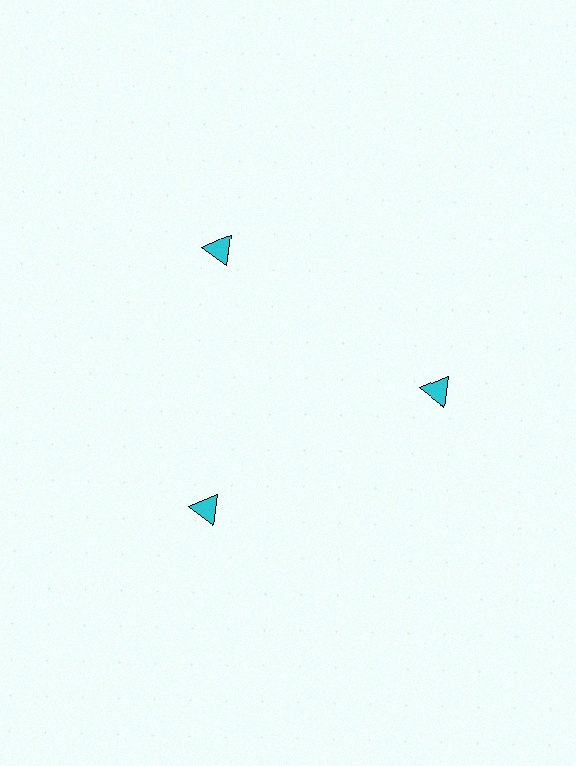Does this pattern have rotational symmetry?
Yes, this pattern has 3-fold rotational symmetry. It looks the same after rotating 120 degrees around the center.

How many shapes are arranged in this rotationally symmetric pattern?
There are 3 shapes, arranged in 3 groups of 1.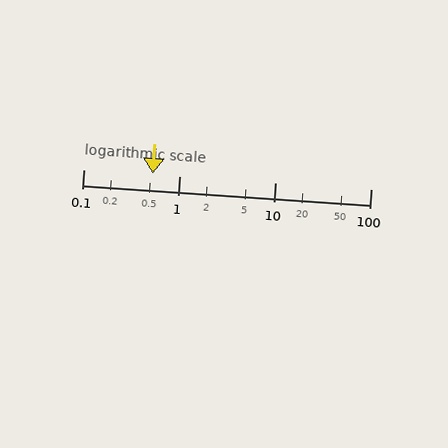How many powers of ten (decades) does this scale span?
The scale spans 3 decades, from 0.1 to 100.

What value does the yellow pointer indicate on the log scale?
The pointer indicates approximately 0.53.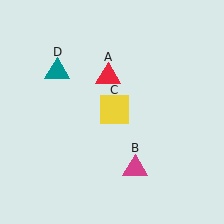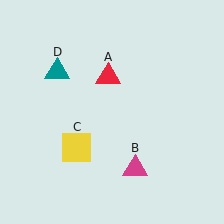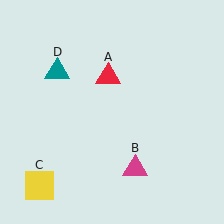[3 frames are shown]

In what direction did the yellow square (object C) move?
The yellow square (object C) moved down and to the left.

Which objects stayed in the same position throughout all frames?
Red triangle (object A) and magenta triangle (object B) and teal triangle (object D) remained stationary.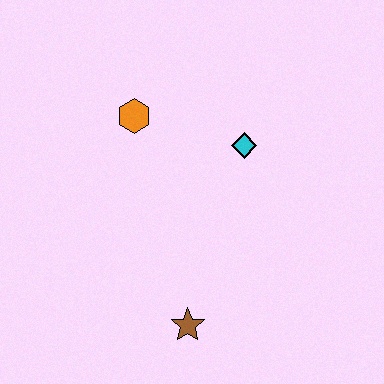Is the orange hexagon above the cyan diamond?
Yes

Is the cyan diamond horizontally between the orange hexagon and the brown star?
No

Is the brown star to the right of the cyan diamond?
No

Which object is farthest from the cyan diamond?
The brown star is farthest from the cyan diamond.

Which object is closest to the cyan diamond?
The orange hexagon is closest to the cyan diamond.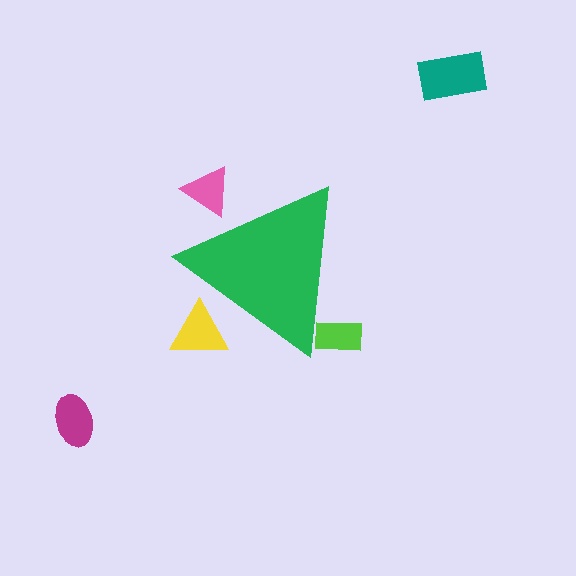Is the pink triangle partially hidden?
Yes, the pink triangle is partially hidden behind the green triangle.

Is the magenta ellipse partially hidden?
No, the magenta ellipse is fully visible.